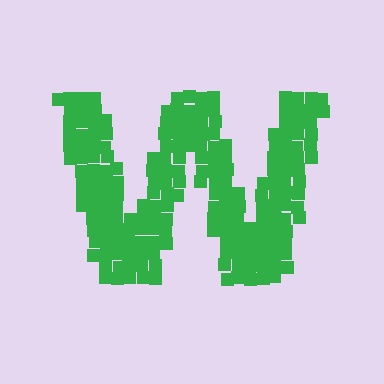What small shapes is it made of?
It is made of small squares.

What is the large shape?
The large shape is the letter W.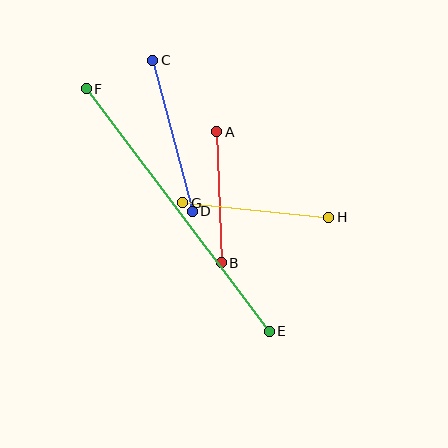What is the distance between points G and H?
The distance is approximately 147 pixels.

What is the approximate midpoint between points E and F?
The midpoint is at approximately (178, 210) pixels.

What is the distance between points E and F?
The distance is approximately 304 pixels.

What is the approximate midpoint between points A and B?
The midpoint is at approximately (219, 197) pixels.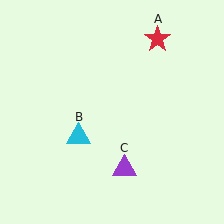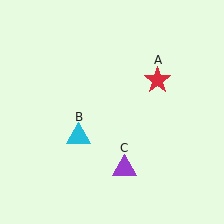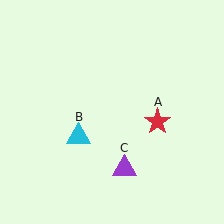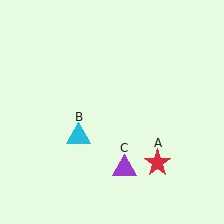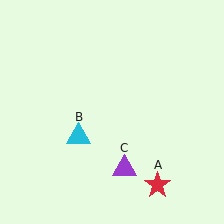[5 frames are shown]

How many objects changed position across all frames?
1 object changed position: red star (object A).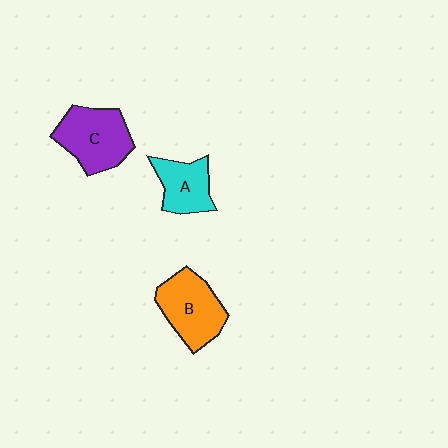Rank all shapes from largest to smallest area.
From largest to smallest: C (purple), B (orange), A (cyan).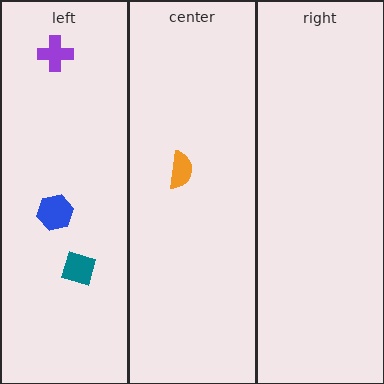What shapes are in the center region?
The orange semicircle.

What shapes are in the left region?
The purple cross, the teal diamond, the blue hexagon.